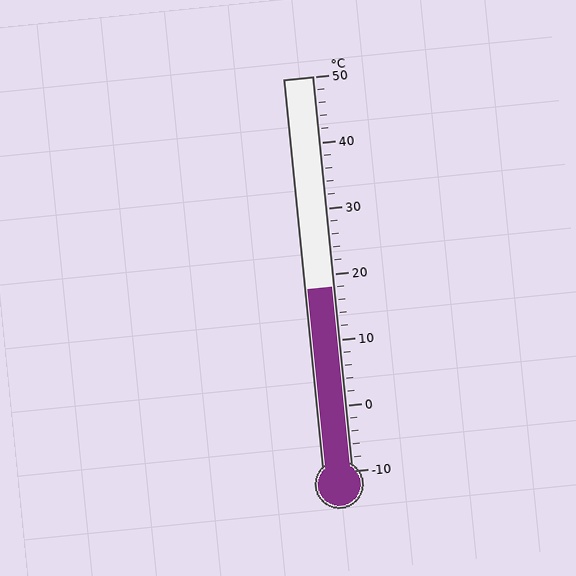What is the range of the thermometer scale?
The thermometer scale ranges from -10°C to 50°C.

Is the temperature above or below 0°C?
The temperature is above 0°C.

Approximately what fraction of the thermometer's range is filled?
The thermometer is filled to approximately 45% of its range.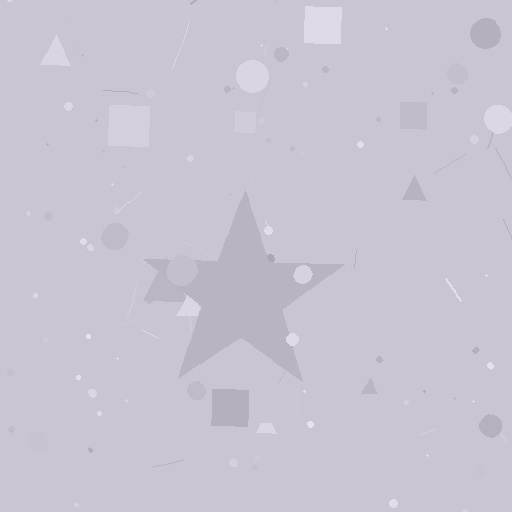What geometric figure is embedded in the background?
A star is embedded in the background.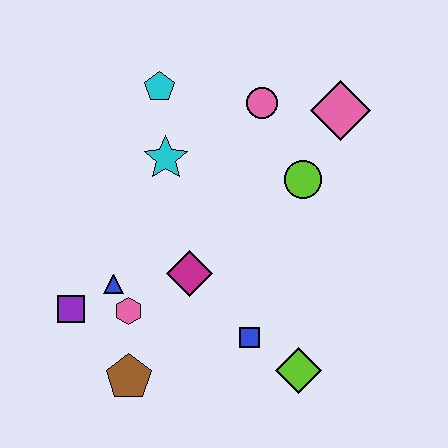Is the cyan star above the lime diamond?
Yes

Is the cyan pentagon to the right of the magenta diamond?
No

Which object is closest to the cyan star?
The cyan pentagon is closest to the cyan star.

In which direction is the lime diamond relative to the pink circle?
The lime diamond is below the pink circle.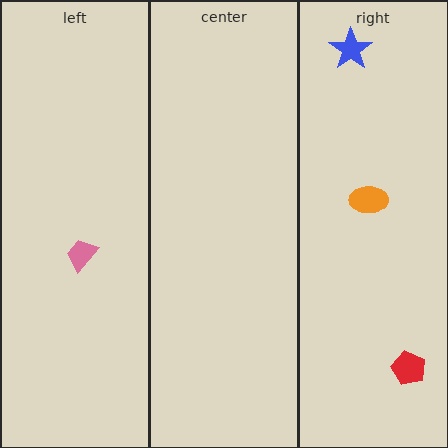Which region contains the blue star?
The right region.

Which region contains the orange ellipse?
The right region.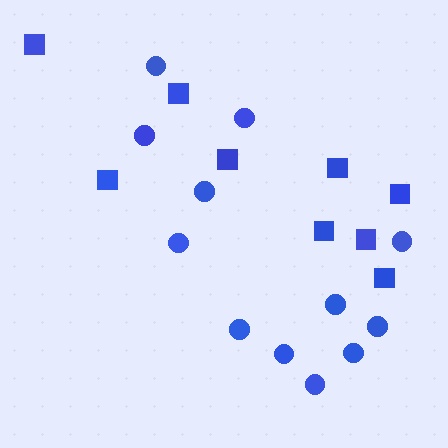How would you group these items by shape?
There are 2 groups: one group of circles (12) and one group of squares (9).